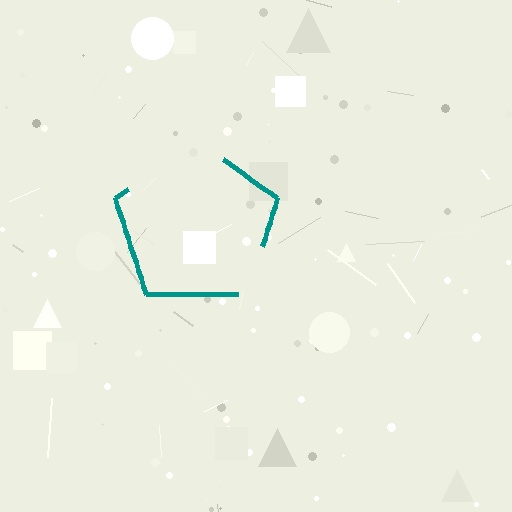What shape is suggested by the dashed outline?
The dashed outline suggests a pentagon.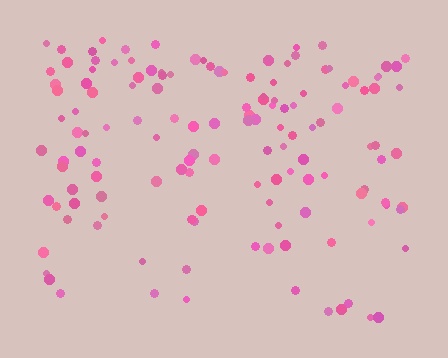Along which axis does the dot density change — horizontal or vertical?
Vertical.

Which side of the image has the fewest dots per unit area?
The bottom.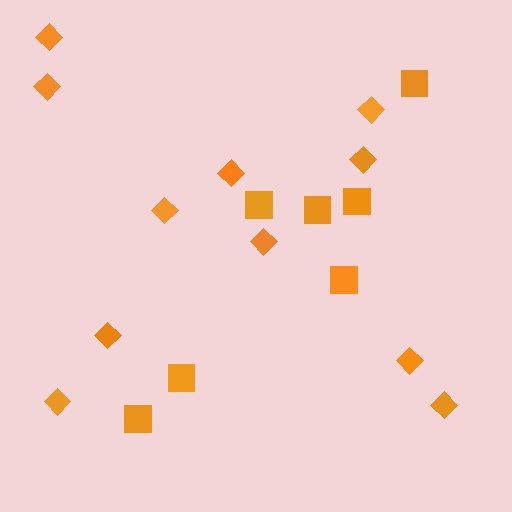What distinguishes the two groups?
There are 2 groups: one group of diamonds (11) and one group of squares (7).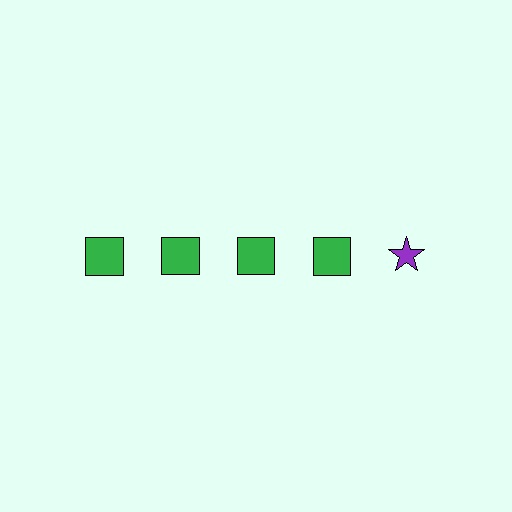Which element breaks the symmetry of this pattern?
The purple star in the top row, rightmost column breaks the symmetry. All other shapes are green squares.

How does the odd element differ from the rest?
It differs in both color (purple instead of green) and shape (star instead of square).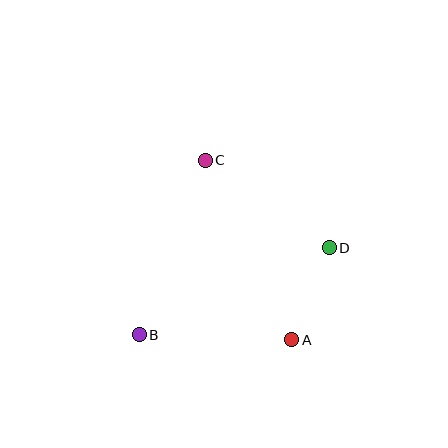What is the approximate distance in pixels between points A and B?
The distance between A and B is approximately 152 pixels.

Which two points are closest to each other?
Points A and D are closest to each other.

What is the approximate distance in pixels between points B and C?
The distance between B and C is approximately 187 pixels.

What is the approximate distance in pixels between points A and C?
The distance between A and C is approximately 199 pixels.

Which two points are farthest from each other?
Points B and D are farthest from each other.